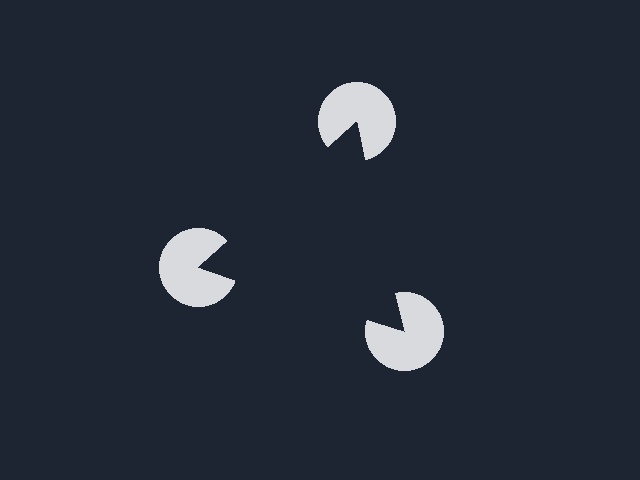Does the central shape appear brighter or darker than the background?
It typically appears slightly darker than the background, even though no actual brightness change is drawn.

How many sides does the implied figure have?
3 sides.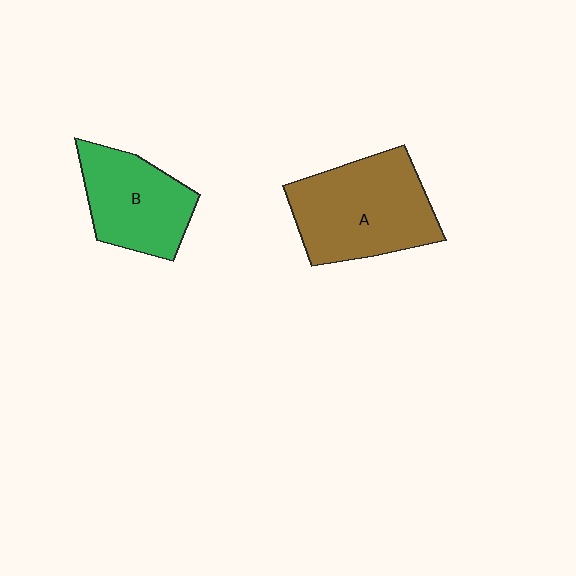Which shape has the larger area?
Shape A (brown).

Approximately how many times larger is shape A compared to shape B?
Approximately 1.3 times.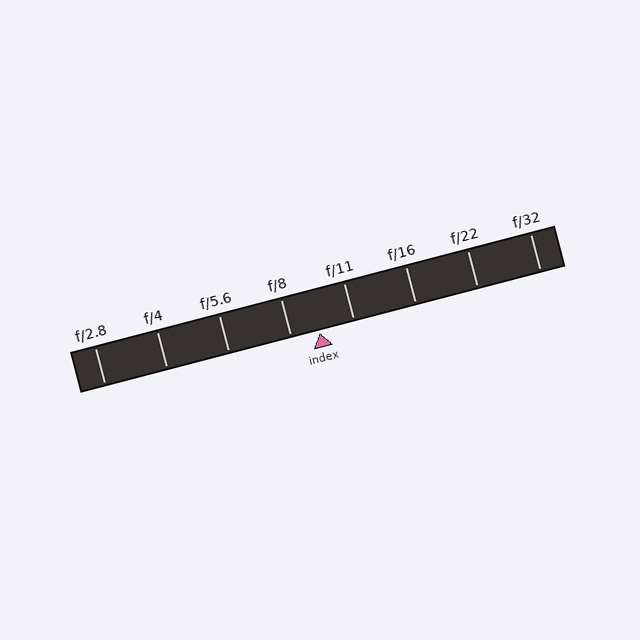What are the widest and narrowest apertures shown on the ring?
The widest aperture shown is f/2.8 and the narrowest is f/32.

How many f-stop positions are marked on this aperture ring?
There are 8 f-stop positions marked.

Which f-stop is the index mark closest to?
The index mark is closest to f/8.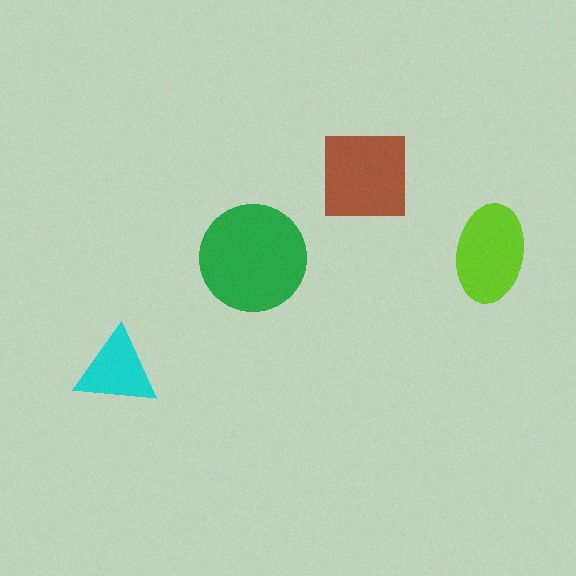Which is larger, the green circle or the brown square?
The green circle.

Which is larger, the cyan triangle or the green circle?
The green circle.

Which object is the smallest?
The cyan triangle.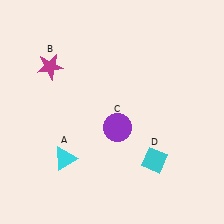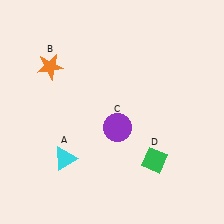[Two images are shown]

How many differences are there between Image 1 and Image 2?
There are 2 differences between the two images.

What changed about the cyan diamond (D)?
In Image 1, D is cyan. In Image 2, it changed to green.